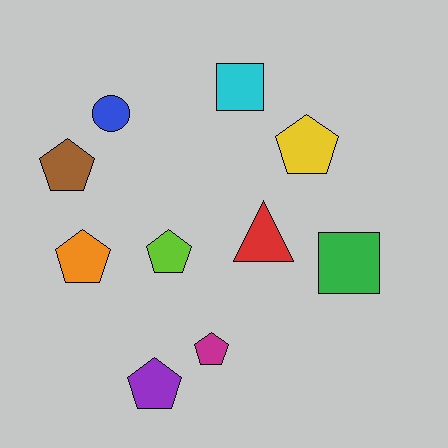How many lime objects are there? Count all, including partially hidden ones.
There is 1 lime object.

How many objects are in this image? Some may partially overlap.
There are 10 objects.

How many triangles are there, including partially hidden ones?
There is 1 triangle.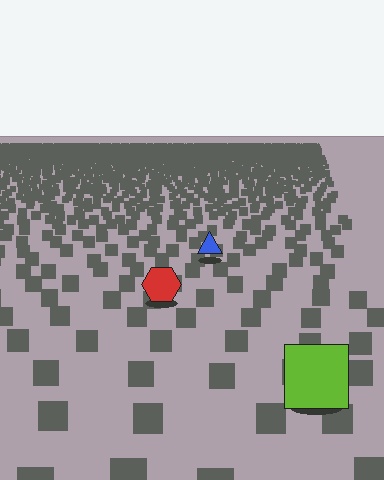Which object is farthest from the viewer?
The blue triangle is farthest from the viewer. It appears smaller and the ground texture around it is denser.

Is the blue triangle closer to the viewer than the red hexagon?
No. The red hexagon is closer — you can tell from the texture gradient: the ground texture is coarser near it.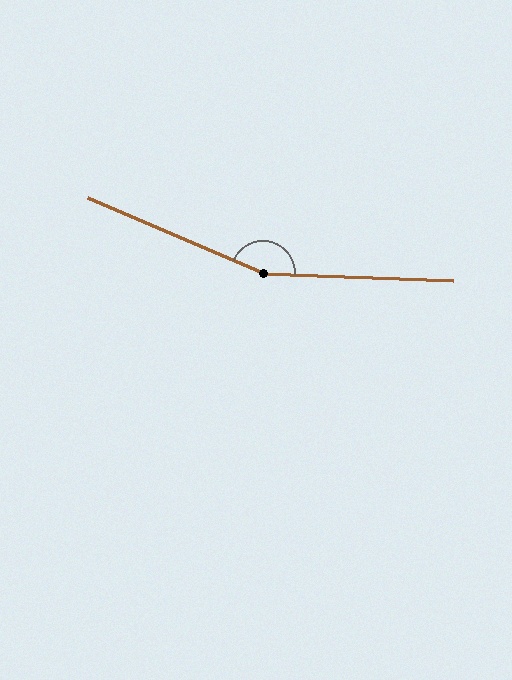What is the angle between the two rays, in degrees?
Approximately 159 degrees.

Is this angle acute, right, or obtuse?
It is obtuse.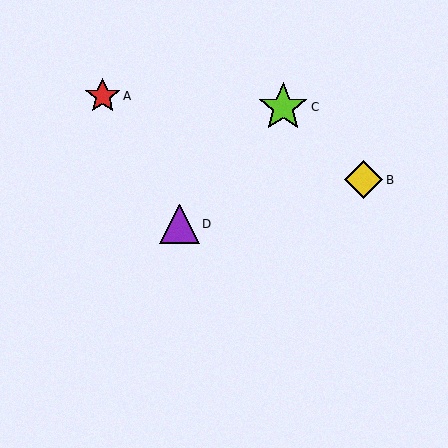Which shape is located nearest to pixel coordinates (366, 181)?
The yellow diamond (labeled B) at (364, 180) is nearest to that location.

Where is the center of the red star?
The center of the red star is at (103, 96).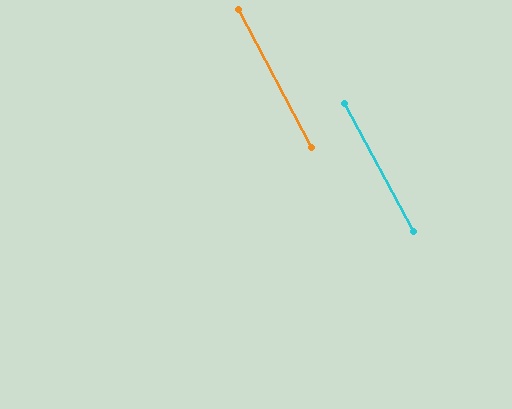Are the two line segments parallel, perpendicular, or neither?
Parallel — their directions differ by only 0.7°.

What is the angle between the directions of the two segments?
Approximately 1 degree.